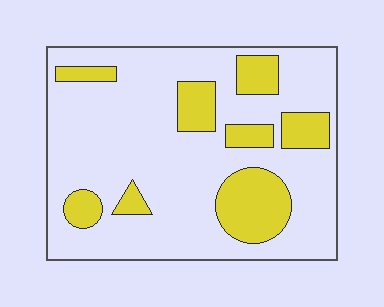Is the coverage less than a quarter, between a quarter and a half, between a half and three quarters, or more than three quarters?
Less than a quarter.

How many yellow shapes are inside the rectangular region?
8.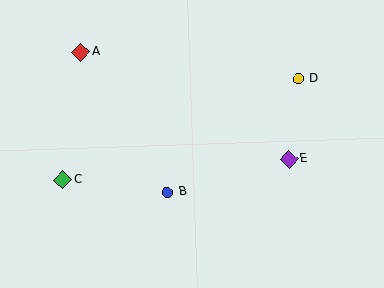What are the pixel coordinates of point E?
Point E is at (289, 159).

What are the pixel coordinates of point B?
Point B is at (167, 192).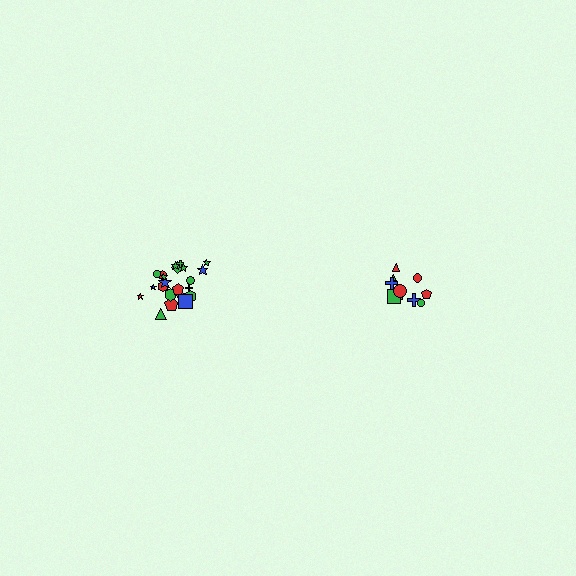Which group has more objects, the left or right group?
The left group.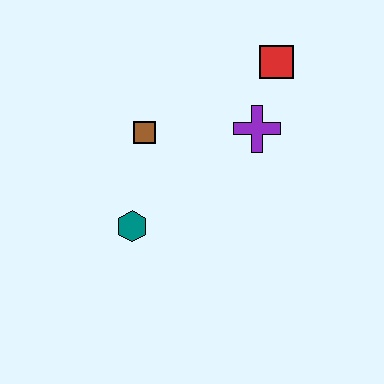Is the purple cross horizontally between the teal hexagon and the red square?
Yes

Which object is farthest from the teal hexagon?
The red square is farthest from the teal hexagon.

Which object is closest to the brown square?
The teal hexagon is closest to the brown square.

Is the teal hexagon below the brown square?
Yes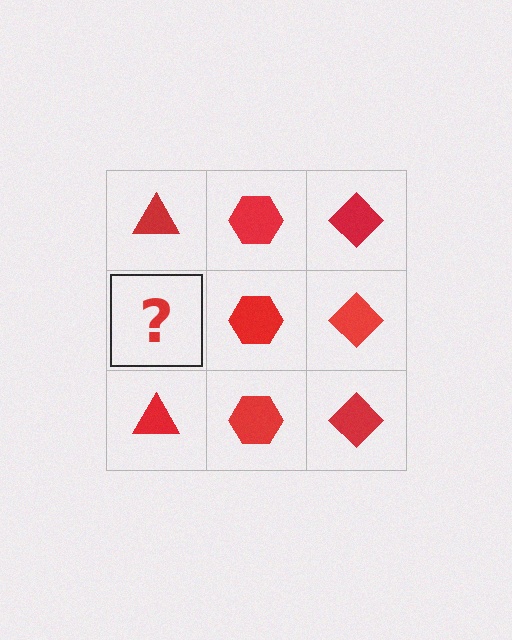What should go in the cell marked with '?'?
The missing cell should contain a red triangle.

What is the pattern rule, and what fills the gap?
The rule is that each column has a consistent shape. The gap should be filled with a red triangle.